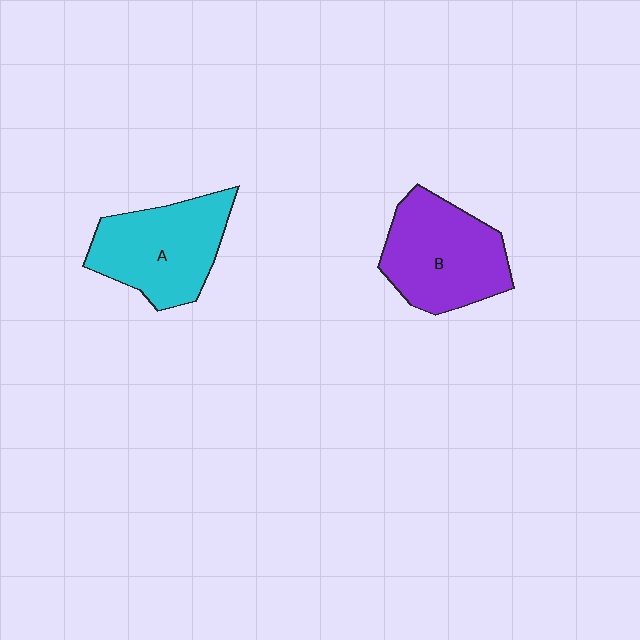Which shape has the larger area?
Shape B (purple).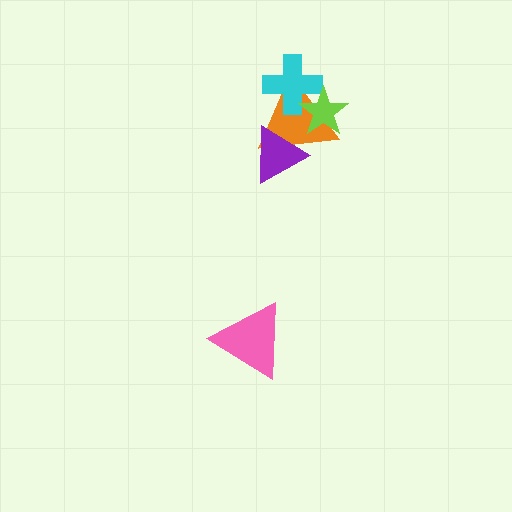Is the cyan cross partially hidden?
Yes, it is partially covered by another shape.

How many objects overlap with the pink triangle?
0 objects overlap with the pink triangle.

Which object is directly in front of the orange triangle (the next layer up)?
The cyan cross is directly in front of the orange triangle.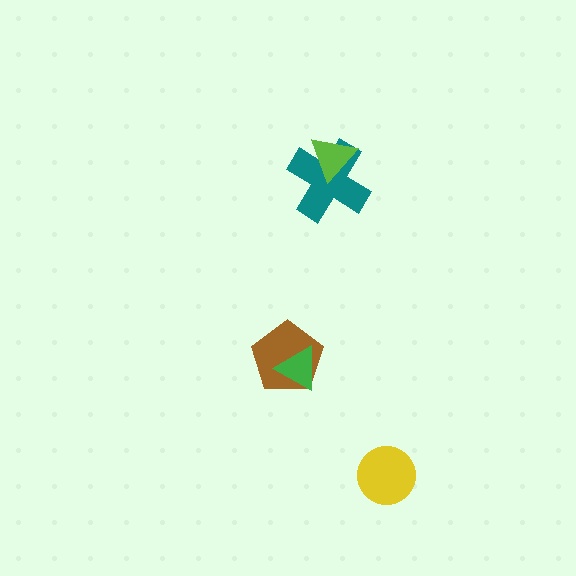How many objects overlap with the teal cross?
1 object overlaps with the teal cross.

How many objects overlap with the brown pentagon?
1 object overlaps with the brown pentagon.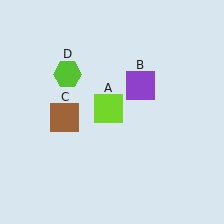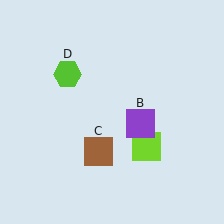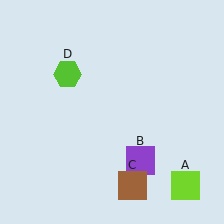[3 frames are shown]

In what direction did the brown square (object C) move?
The brown square (object C) moved down and to the right.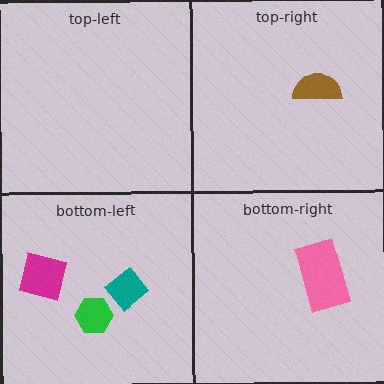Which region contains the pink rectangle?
The bottom-right region.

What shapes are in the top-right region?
The brown semicircle.